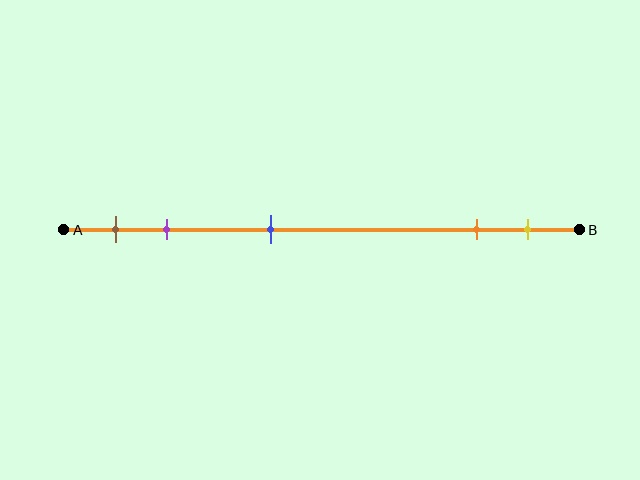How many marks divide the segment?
There are 5 marks dividing the segment.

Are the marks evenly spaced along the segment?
No, the marks are not evenly spaced.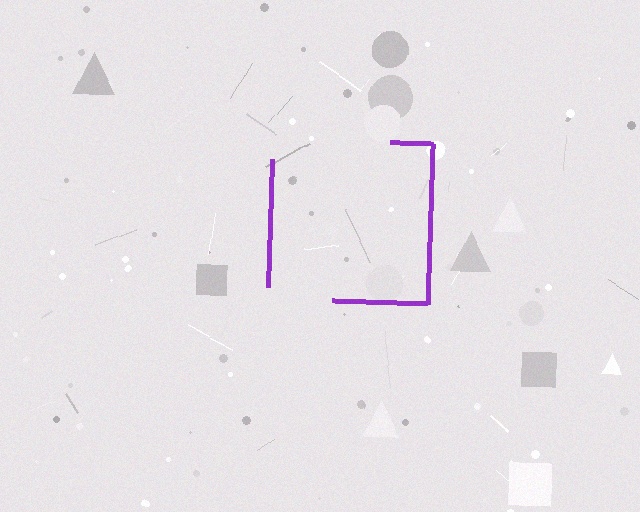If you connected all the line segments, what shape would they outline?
They would outline a square.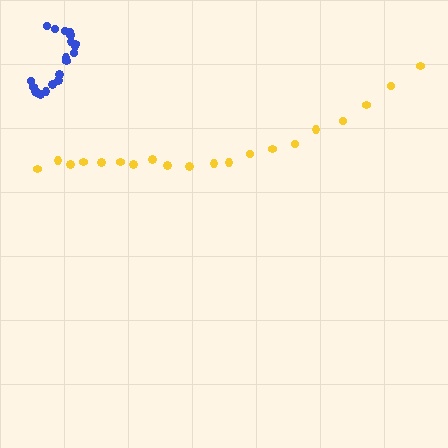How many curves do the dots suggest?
There are 2 distinct paths.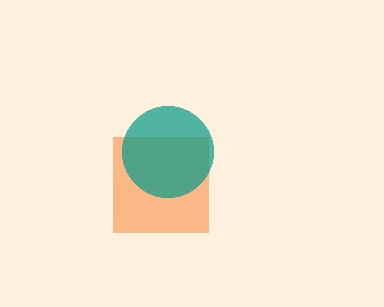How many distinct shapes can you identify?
There are 2 distinct shapes: an orange square, a teal circle.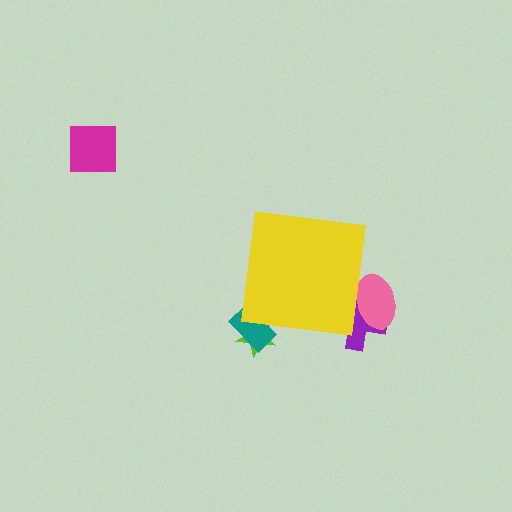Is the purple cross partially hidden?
Yes, the purple cross is partially hidden behind the yellow square.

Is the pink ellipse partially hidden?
Yes, the pink ellipse is partially hidden behind the yellow square.